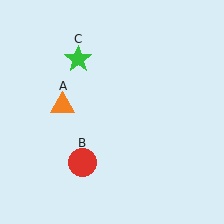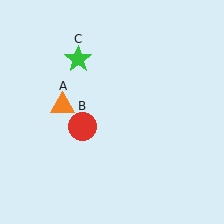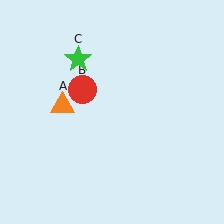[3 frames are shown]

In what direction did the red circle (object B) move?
The red circle (object B) moved up.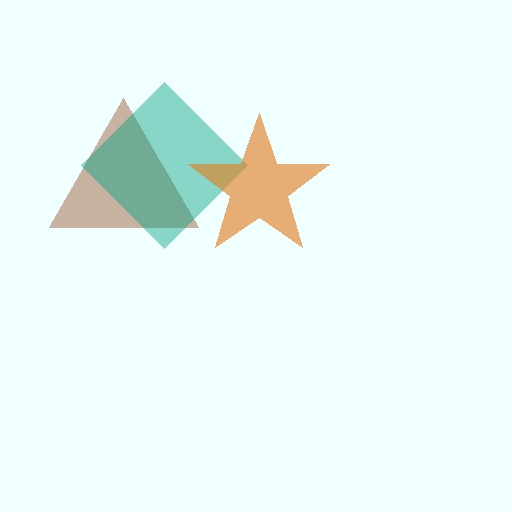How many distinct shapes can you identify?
There are 3 distinct shapes: a brown triangle, a teal diamond, an orange star.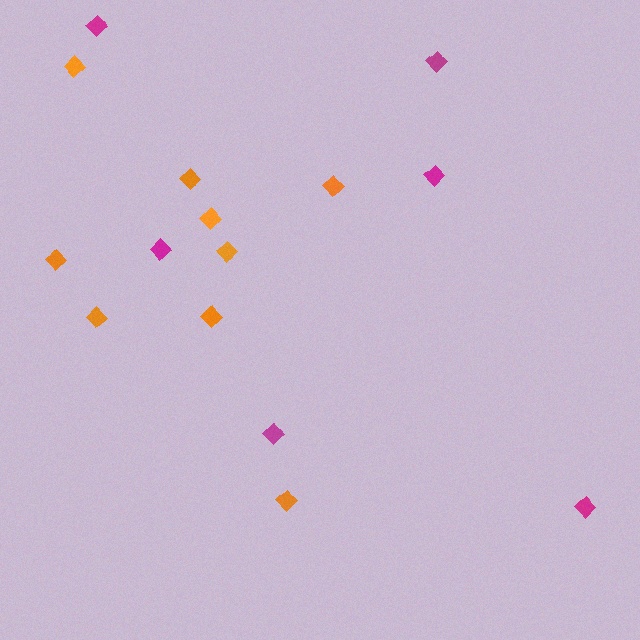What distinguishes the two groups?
There are 2 groups: one group of orange diamonds (9) and one group of magenta diamonds (6).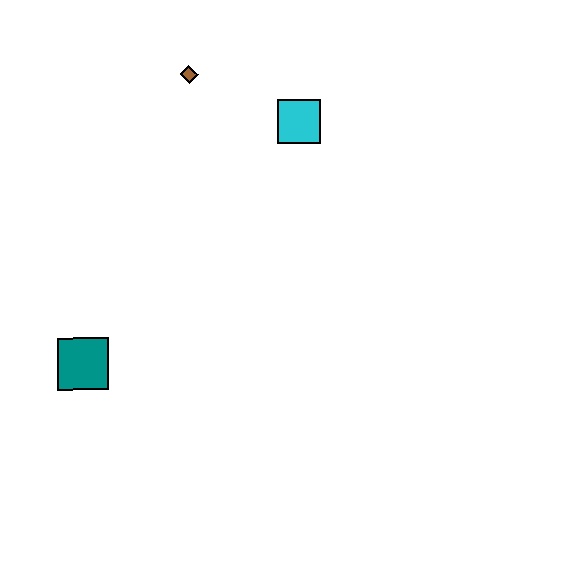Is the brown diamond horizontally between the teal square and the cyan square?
Yes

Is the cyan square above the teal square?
Yes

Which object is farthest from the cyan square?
The teal square is farthest from the cyan square.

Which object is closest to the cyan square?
The brown diamond is closest to the cyan square.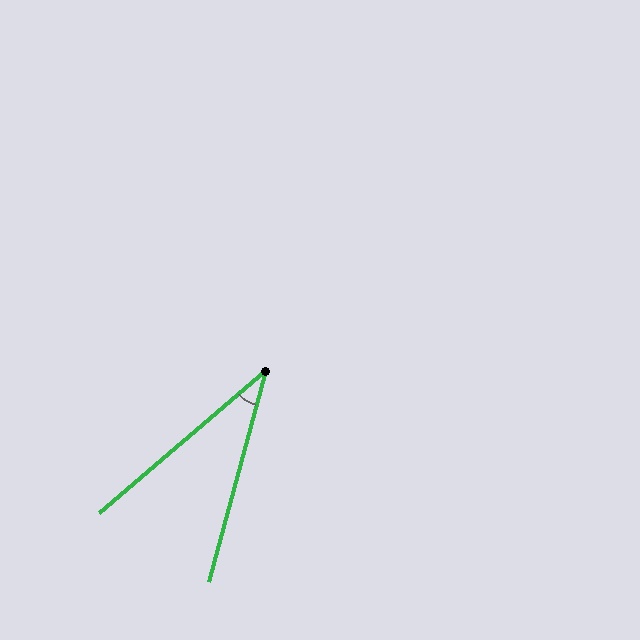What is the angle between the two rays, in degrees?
Approximately 34 degrees.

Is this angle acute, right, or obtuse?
It is acute.